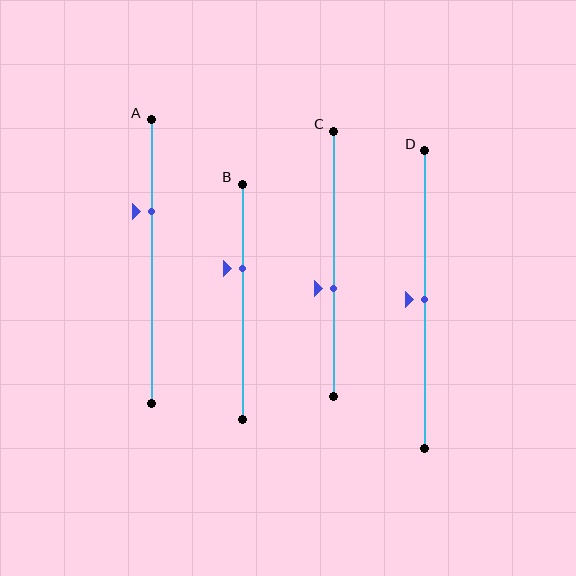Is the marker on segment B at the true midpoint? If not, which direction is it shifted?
No, the marker on segment B is shifted upward by about 14% of the segment length.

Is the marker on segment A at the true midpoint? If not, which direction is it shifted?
No, the marker on segment A is shifted upward by about 18% of the segment length.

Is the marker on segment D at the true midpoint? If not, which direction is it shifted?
Yes, the marker on segment D is at the true midpoint.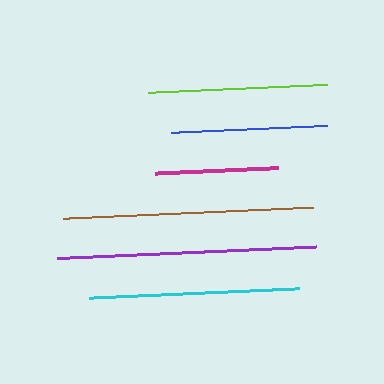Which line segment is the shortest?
The magenta line is the shortest at approximately 123 pixels.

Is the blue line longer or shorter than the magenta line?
The blue line is longer than the magenta line.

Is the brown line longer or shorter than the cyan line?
The brown line is longer than the cyan line.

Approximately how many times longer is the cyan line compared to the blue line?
The cyan line is approximately 1.3 times the length of the blue line.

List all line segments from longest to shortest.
From longest to shortest: purple, brown, cyan, lime, blue, magenta.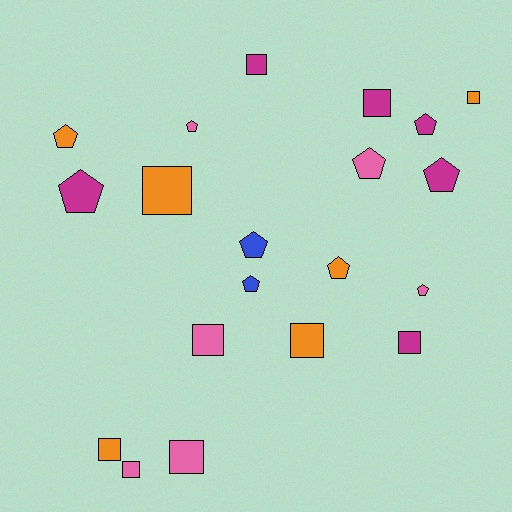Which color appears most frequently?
Magenta, with 6 objects.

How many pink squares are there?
There are 3 pink squares.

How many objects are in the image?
There are 20 objects.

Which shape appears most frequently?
Pentagon, with 10 objects.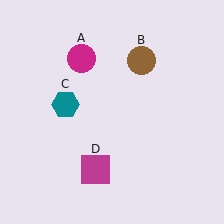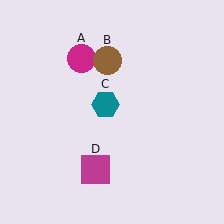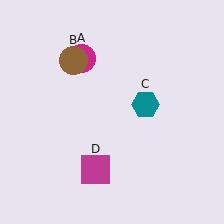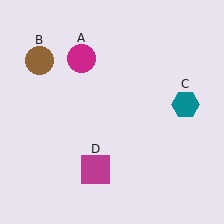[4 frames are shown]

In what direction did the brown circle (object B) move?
The brown circle (object B) moved left.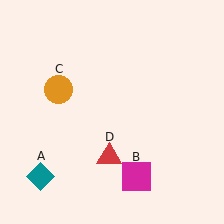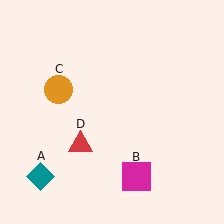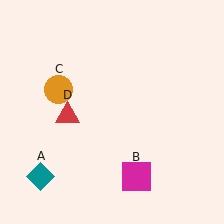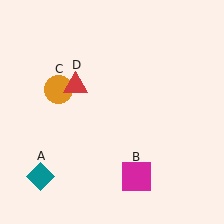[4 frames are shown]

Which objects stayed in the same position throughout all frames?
Teal diamond (object A) and magenta square (object B) and orange circle (object C) remained stationary.